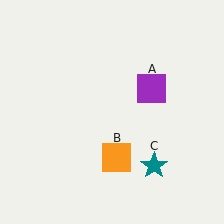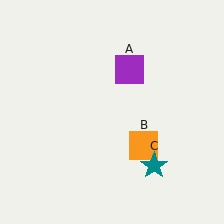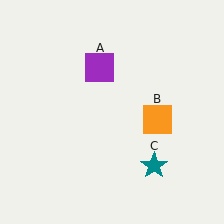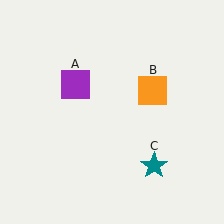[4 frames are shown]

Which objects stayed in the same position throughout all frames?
Teal star (object C) remained stationary.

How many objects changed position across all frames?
2 objects changed position: purple square (object A), orange square (object B).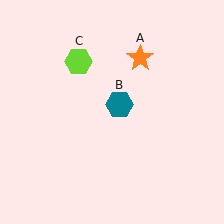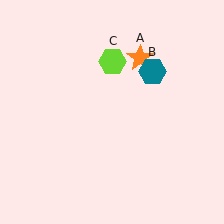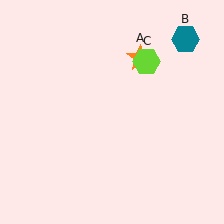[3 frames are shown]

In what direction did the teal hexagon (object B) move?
The teal hexagon (object B) moved up and to the right.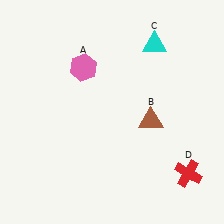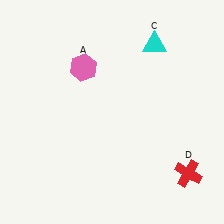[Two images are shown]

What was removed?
The brown triangle (B) was removed in Image 2.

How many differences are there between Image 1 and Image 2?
There is 1 difference between the two images.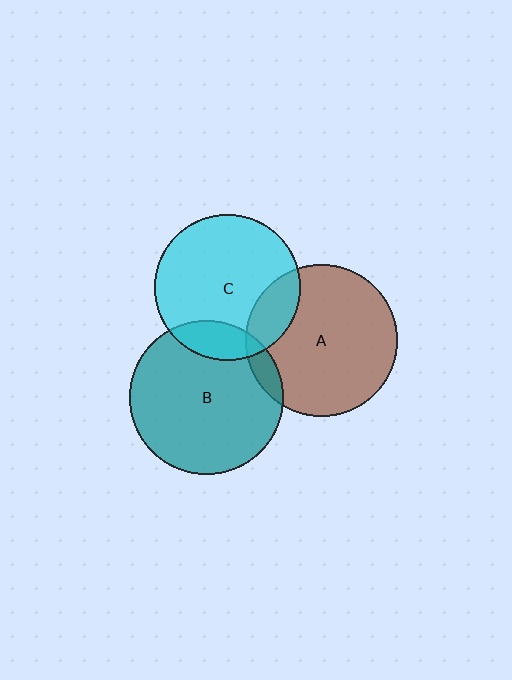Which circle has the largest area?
Circle B (teal).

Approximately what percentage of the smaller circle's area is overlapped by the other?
Approximately 15%.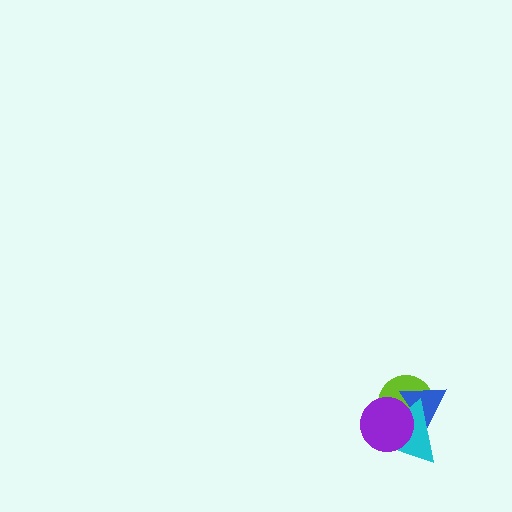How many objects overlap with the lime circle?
3 objects overlap with the lime circle.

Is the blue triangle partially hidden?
Yes, it is partially covered by another shape.